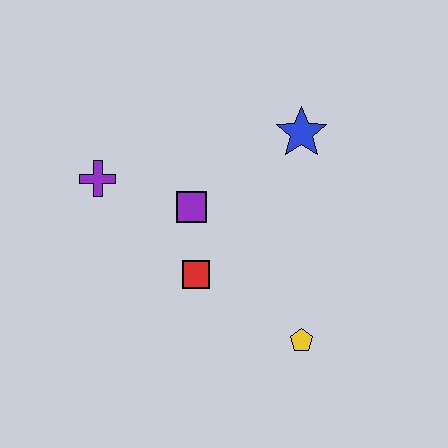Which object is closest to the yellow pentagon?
The red square is closest to the yellow pentagon.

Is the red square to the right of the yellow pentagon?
No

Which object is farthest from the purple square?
The yellow pentagon is farthest from the purple square.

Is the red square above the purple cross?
No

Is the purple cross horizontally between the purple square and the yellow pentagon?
No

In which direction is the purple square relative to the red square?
The purple square is above the red square.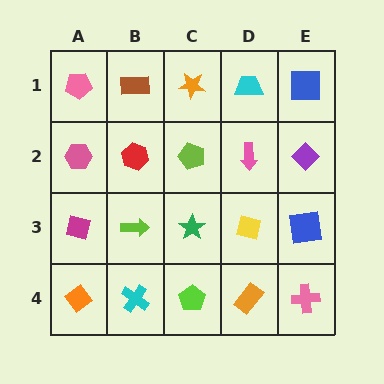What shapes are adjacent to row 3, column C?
A lime pentagon (row 2, column C), a lime pentagon (row 4, column C), a lime arrow (row 3, column B), a yellow square (row 3, column D).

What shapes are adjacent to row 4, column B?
A lime arrow (row 3, column B), an orange diamond (row 4, column A), a lime pentagon (row 4, column C).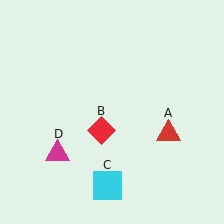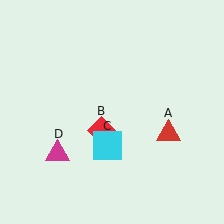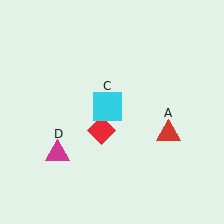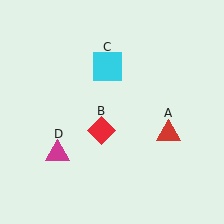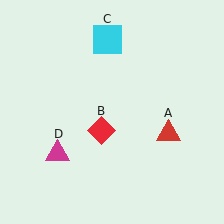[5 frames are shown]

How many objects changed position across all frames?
1 object changed position: cyan square (object C).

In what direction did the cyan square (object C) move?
The cyan square (object C) moved up.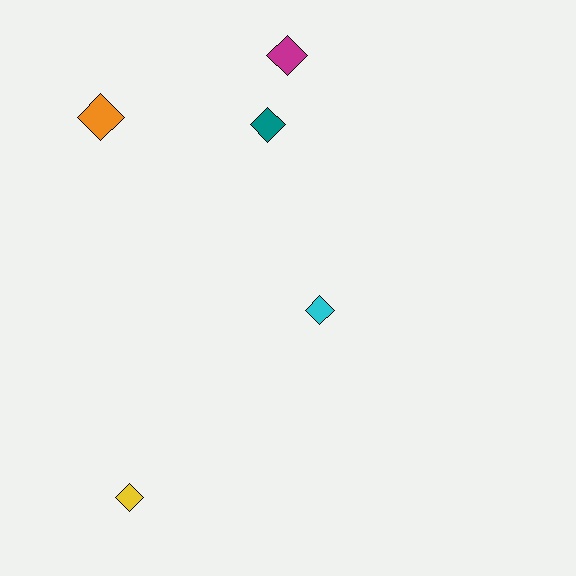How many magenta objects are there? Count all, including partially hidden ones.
There is 1 magenta object.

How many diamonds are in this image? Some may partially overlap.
There are 5 diamonds.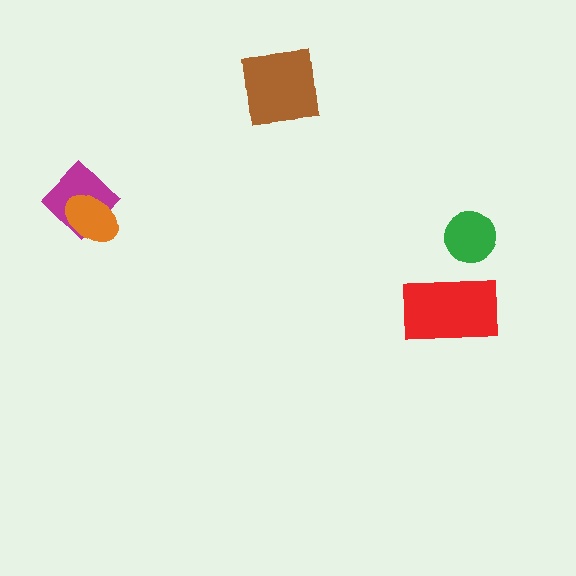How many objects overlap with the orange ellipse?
1 object overlaps with the orange ellipse.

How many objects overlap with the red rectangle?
0 objects overlap with the red rectangle.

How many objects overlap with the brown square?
0 objects overlap with the brown square.